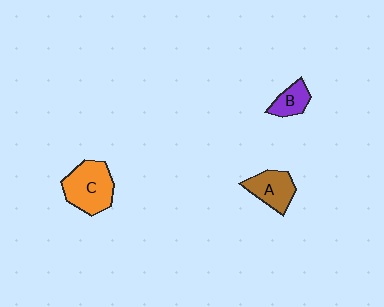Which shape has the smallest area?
Shape B (purple).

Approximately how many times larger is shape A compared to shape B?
Approximately 1.5 times.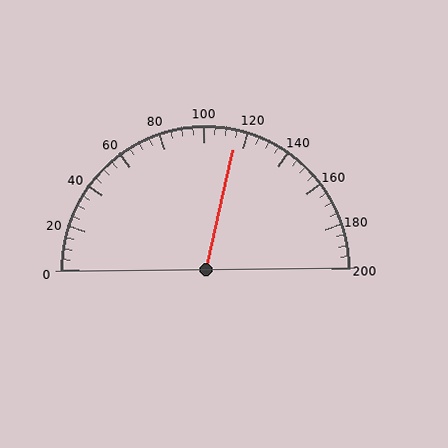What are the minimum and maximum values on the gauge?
The gauge ranges from 0 to 200.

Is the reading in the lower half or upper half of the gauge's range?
The reading is in the upper half of the range (0 to 200).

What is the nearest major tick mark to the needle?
The nearest major tick mark is 120.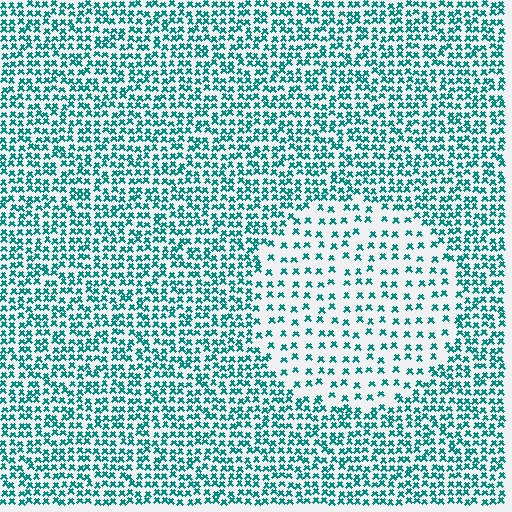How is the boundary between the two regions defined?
The boundary is defined by a change in element density (approximately 2.2x ratio). All elements are the same color, size, and shape.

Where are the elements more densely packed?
The elements are more densely packed outside the circle boundary.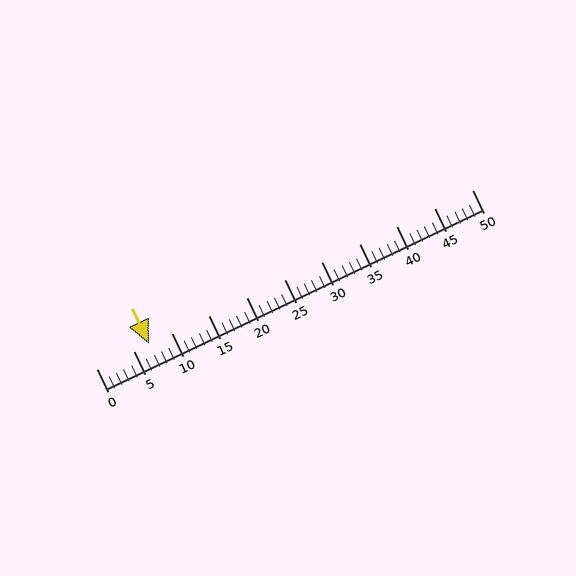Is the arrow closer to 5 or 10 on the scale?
The arrow is closer to 5.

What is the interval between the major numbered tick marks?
The major tick marks are spaced 5 units apart.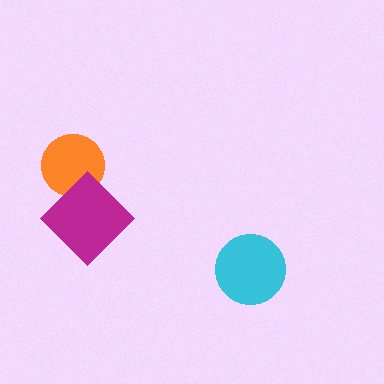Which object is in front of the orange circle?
The magenta diamond is in front of the orange circle.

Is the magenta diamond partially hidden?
No, no other shape covers it.